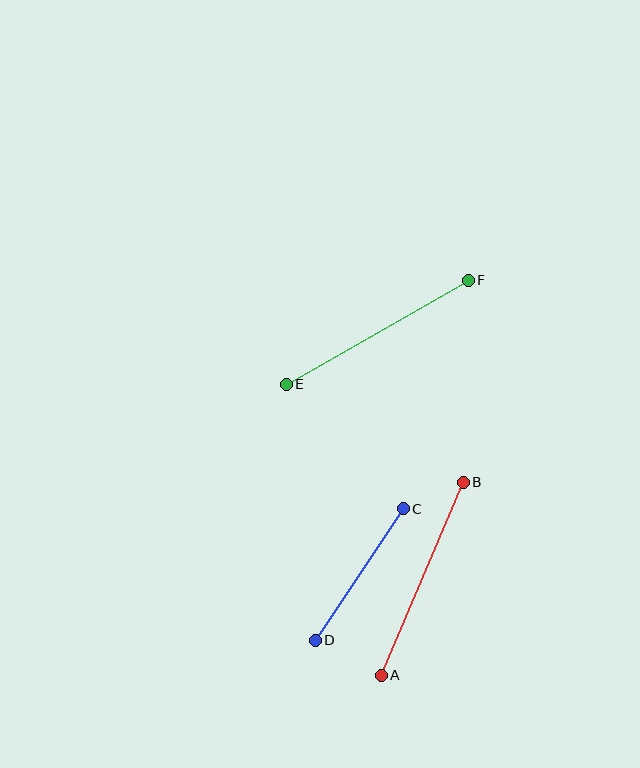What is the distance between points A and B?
The distance is approximately 210 pixels.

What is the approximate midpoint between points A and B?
The midpoint is at approximately (422, 579) pixels.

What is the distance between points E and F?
The distance is approximately 210 pixels.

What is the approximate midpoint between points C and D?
The midpoint is at approximately (359, 574) pixels.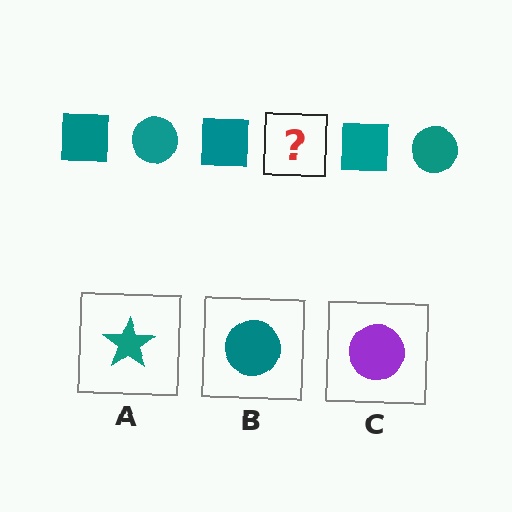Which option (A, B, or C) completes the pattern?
B.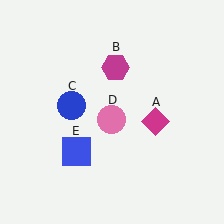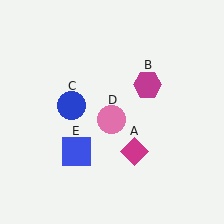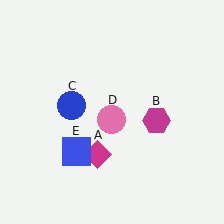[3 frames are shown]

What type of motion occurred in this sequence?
The magenta diamond (object A), magenta hexagon (object B) rotated clockwise around the center of the scene.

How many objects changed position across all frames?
2 objects changed position: magenta diamond (object A), magenta hexagon (object B).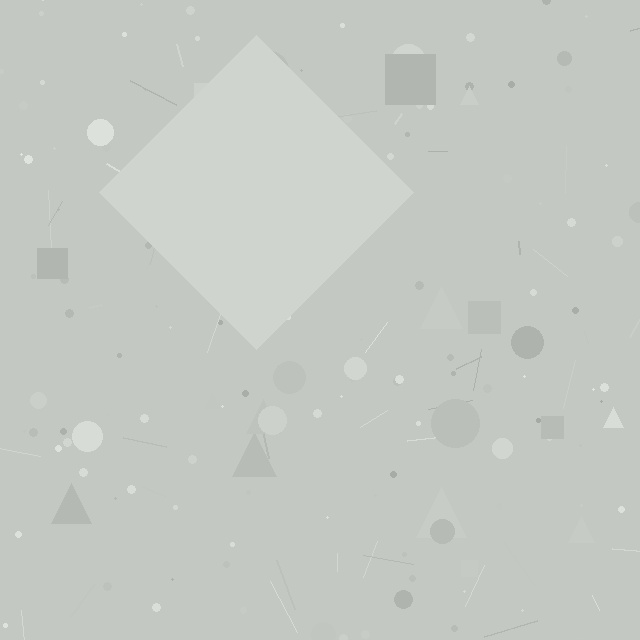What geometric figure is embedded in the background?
A diamond is embedded in the background.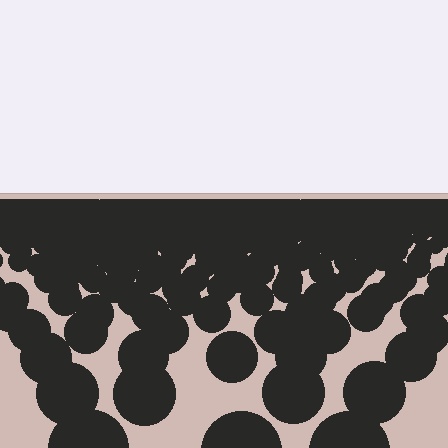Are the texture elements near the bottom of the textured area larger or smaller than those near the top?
Larger. Near the bottom, elements are closer to the viewer and appear at a bigger on-screen size.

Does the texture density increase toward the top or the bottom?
Density increases toward the top.